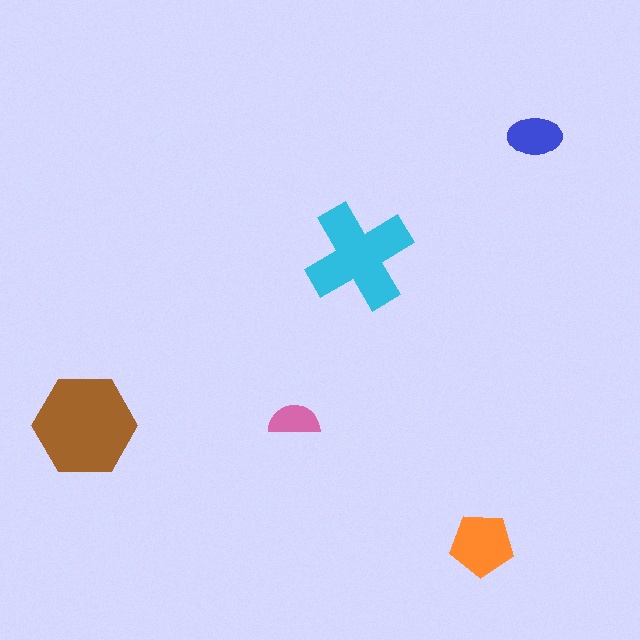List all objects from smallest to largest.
The pink semicircle, the blue ellipse, the orange pentagon, the cyan cross, the brown hexagon.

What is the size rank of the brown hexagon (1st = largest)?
1st.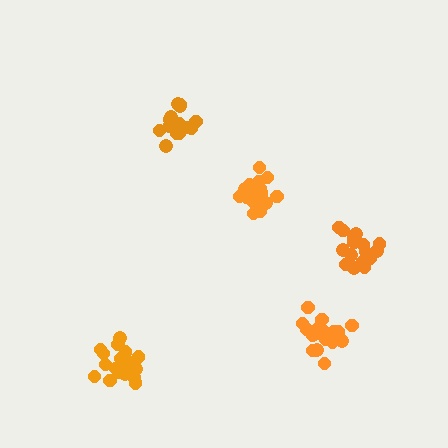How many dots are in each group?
Group 1: 20 dots, Group 2: 15 dots, Group 3: 20 dots, Group 4: 20 dots, Group 5: 21 dots (96 total).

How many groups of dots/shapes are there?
There are 5 groups.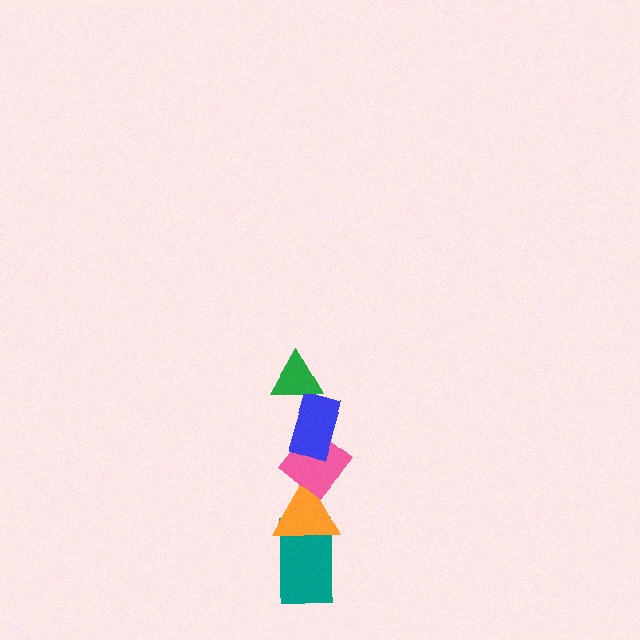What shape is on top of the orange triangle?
The pink diamond is on top of the orange triangle.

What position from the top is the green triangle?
The green triangle is 1st from the top.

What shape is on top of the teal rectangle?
The orange triangle is on top of the teal rectangle.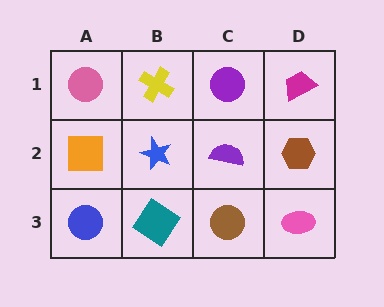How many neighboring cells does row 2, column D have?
3.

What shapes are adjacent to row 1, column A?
An orange square (row 2, column A), a yellow cross (row 1, column B).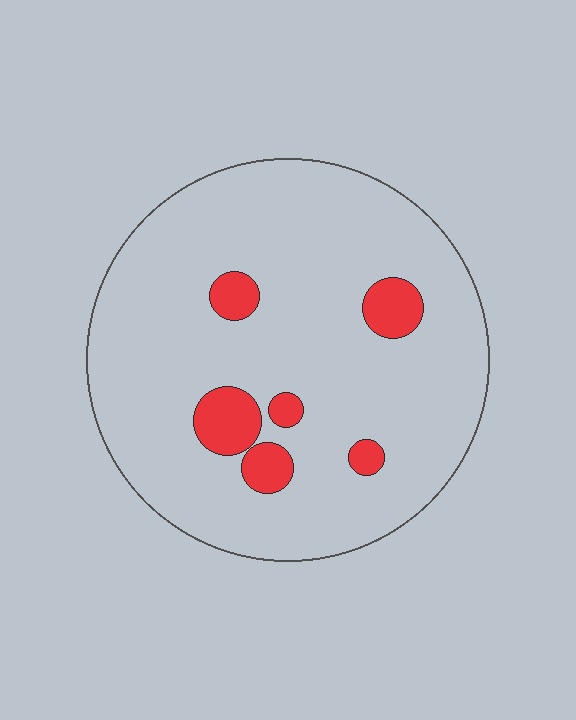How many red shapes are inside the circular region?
6.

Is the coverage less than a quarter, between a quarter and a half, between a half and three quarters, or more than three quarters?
Less than a quarter.